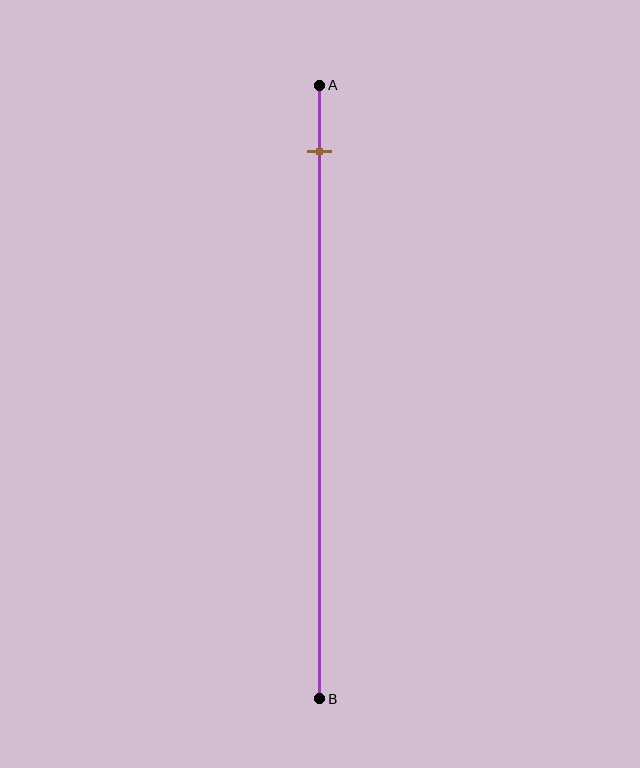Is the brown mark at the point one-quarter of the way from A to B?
No, the mark is at about 10% from A, not at the 25% one-quarter point.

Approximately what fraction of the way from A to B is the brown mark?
The brown mark is approximately 10% of the way from A to B.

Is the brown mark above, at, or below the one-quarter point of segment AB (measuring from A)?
The brown mark is above the one-quarter point of segment AB.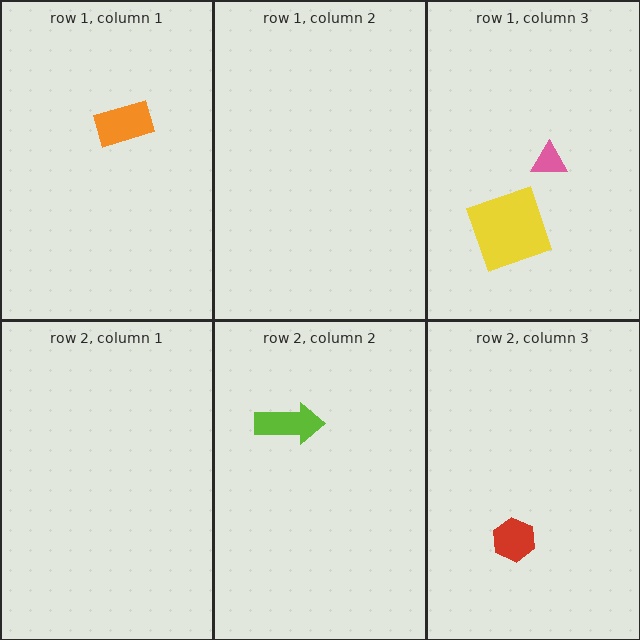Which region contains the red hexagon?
The row 2, column 3 region.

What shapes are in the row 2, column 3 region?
The red hexagon.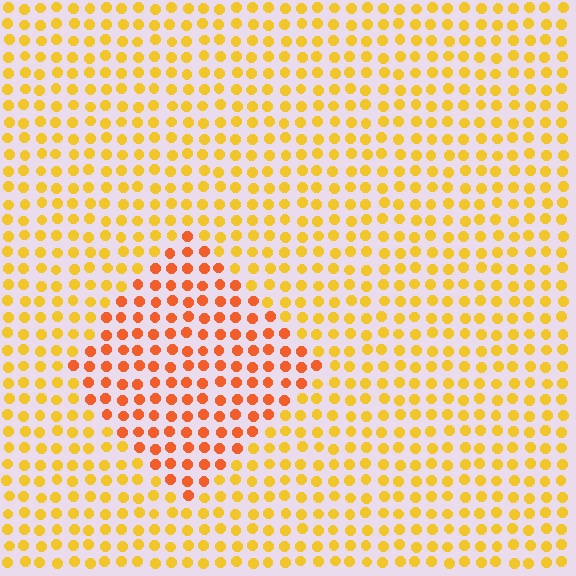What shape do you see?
I see a diamond.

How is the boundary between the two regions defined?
The boundary is defined purely by a slight shift in hue (about 32 degrees). Spacing, size, and orientation are identical on both sides.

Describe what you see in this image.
The image is filled with small yellow elements in a uniform arrangement. A diamond-shaped region is visible where the elements are tinted to a slightly different hue, forming a subtle color boundary.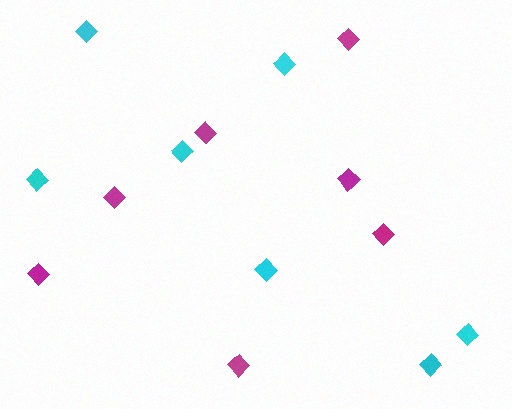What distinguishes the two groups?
There are 2 groups: one group of cyan diamonds (7) and one group of magenta diamonds (7).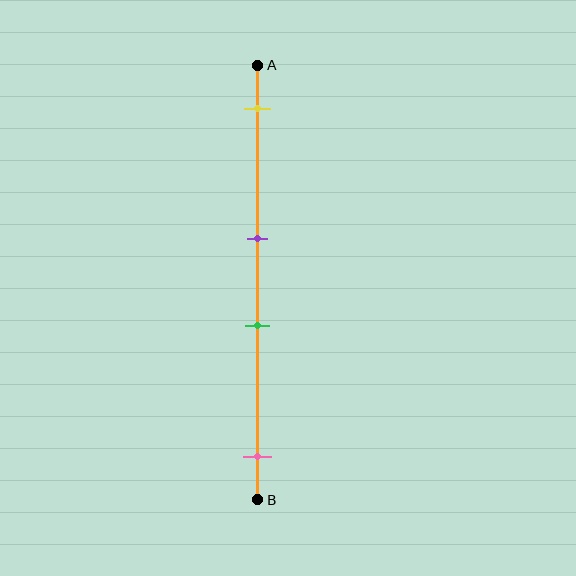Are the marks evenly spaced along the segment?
No, the marks are not evenly spaced.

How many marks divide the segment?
There are 4 marks dividing the segment.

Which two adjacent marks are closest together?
The purple and green marks are the closest adjacent pair.